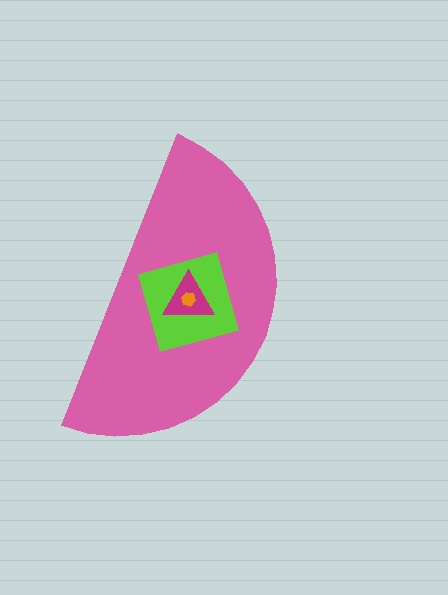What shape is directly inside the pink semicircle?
The lime diamond.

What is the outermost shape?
The pink semicircle.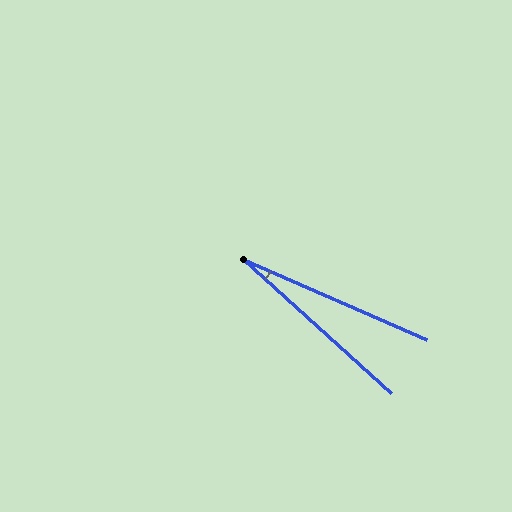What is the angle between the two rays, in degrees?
Approximately 19 degrees.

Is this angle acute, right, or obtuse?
It is acute.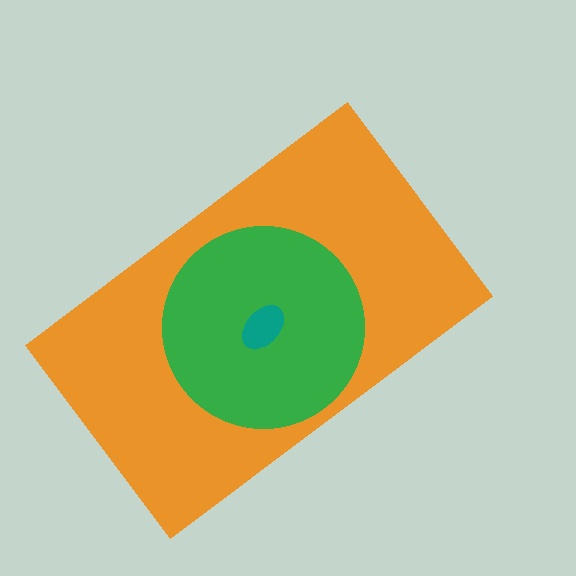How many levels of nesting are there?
3.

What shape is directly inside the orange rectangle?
The green circle.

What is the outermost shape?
The orange rectangle.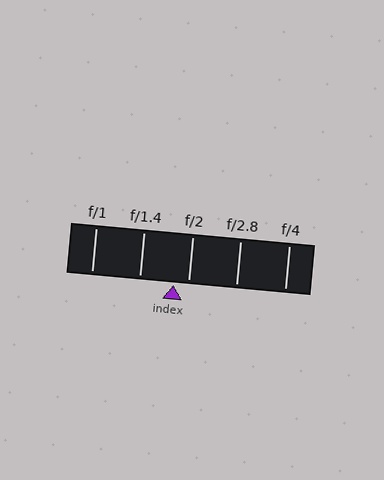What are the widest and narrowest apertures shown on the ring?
The widest aperture shown is f/1 and the narrowest is f/4.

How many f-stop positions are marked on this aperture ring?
There are 5 f-stop positions marked.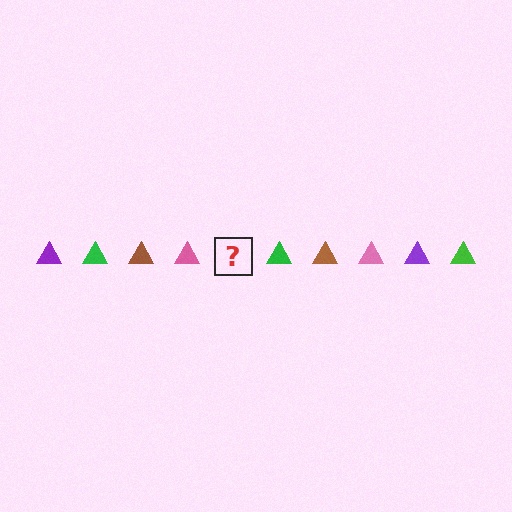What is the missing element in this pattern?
The missing element is a purple triangle.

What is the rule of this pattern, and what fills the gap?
The rule is that the pattern cycles through purple, green, brown, pink triangles. The gap should be filled with a purple triangle.